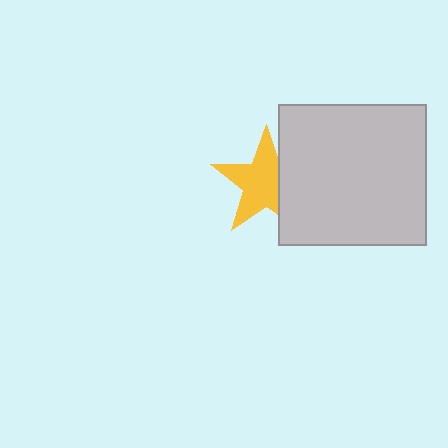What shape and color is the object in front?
The object in front is a light gray rectangle.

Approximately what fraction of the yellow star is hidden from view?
Roughly 31% of the yellow star is hidden behind the light gray rectangle.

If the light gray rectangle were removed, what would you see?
You would see the complete yellow star.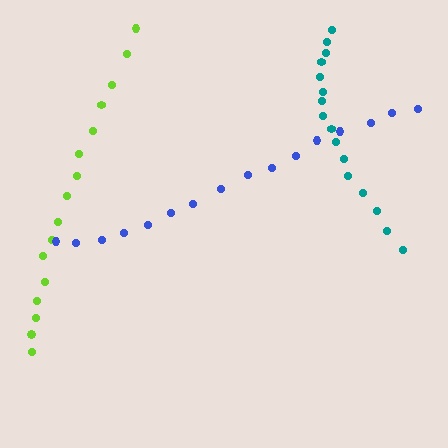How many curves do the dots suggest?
There are 3 distinct paths.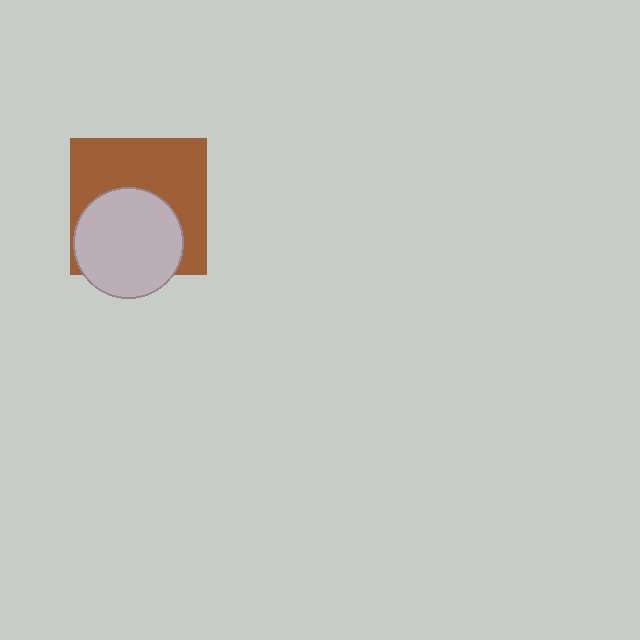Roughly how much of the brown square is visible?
About half of it is visible (roughly 57%).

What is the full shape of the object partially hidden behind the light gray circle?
The partially hidden object is a brown square.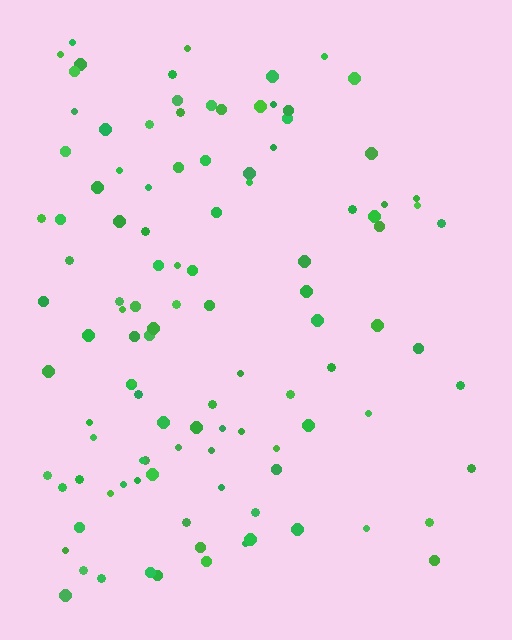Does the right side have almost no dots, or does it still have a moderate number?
Still a moderate number, just noticeably fewer than the left.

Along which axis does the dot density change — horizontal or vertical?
Horizontal.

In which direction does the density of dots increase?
From right to left, with the left side densest.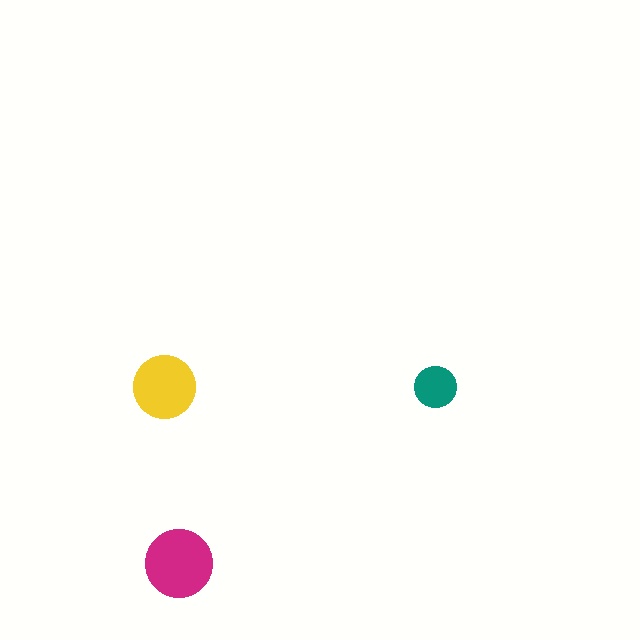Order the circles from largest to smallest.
the magenta one, the yellow one, the teal one.